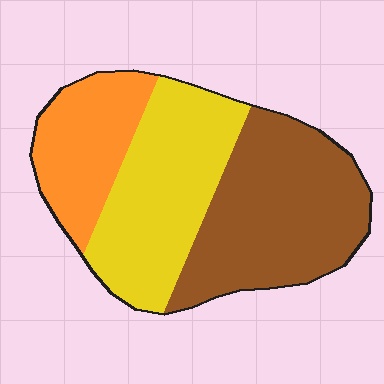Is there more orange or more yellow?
Yellow.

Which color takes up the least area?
Orange, at roughly 20%.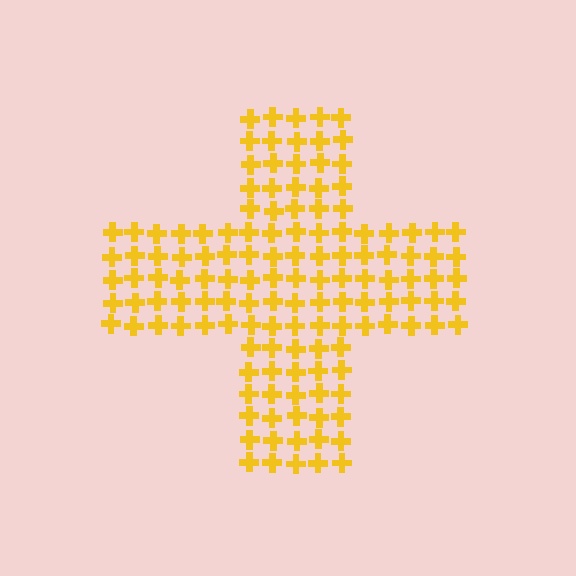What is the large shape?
The large shape is a cross.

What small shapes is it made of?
It is made of small crosses.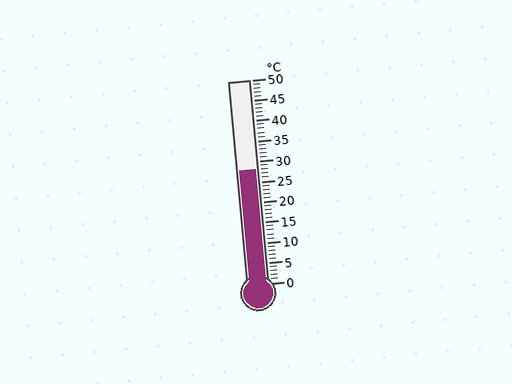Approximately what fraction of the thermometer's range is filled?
The thermometer is filled to approximately 55% of its range.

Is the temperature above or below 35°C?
The temperature is below 35°C.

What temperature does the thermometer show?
The thermometer shows approximately 28°C.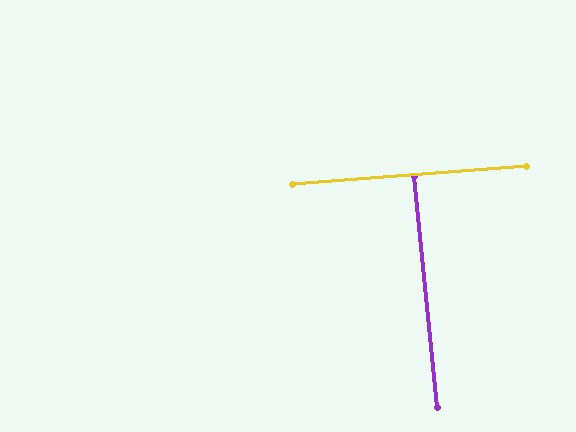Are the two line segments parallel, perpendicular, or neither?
Perpendicular — they meet at approximately 89°.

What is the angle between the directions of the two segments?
Approximately 89 degrees.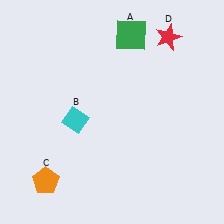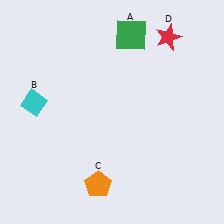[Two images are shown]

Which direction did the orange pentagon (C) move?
The orange pentagon (C) moved right.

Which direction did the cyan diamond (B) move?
The cyan diamond (B) moved left.